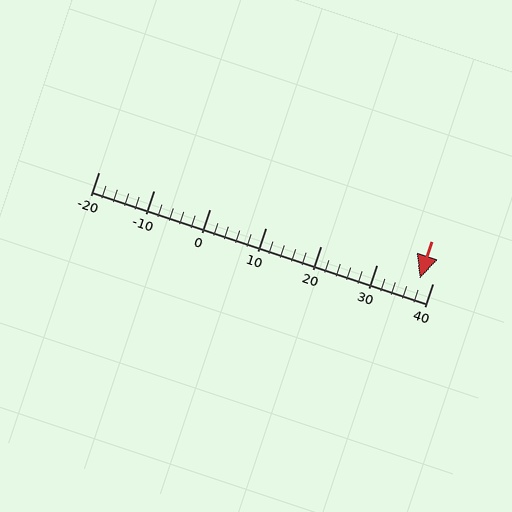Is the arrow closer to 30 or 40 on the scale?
The arrow is closer to 40.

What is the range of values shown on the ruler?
The ruler shows values from -20 to 40.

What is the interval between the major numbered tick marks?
The major tick marks are spaced 10 units apart.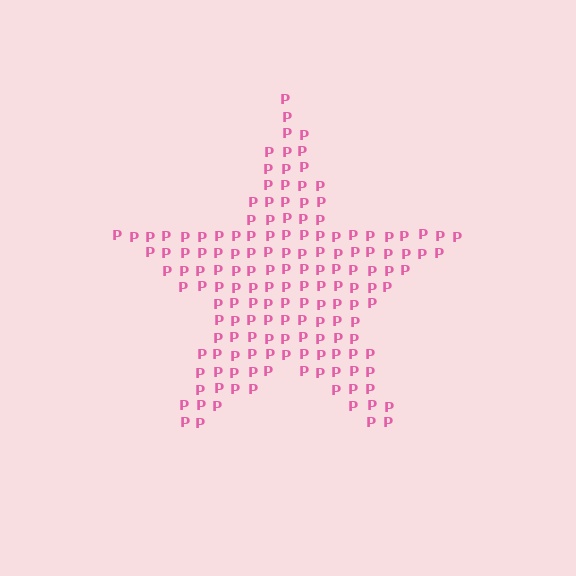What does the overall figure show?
The overall figure shows a star.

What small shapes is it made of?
It is made of small letter P's.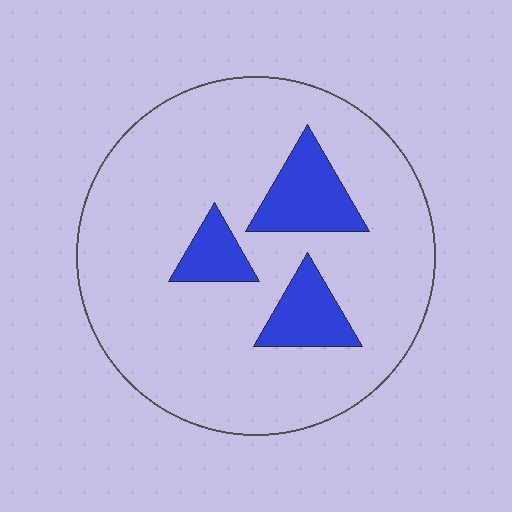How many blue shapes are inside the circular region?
3.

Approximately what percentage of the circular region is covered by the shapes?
Approximately 15%.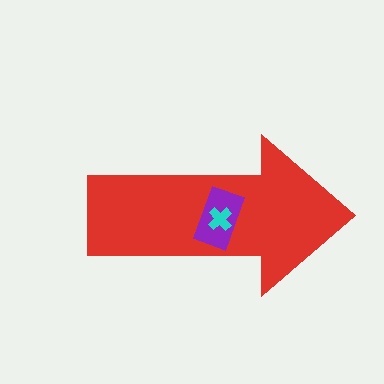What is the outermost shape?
The red arrow.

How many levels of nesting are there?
3.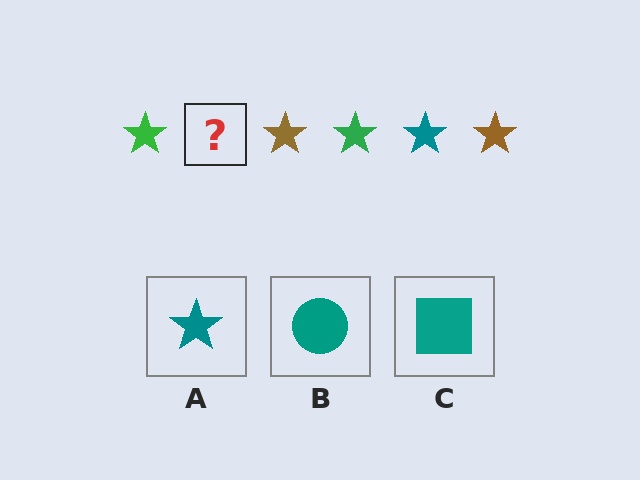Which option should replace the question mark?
Option A.